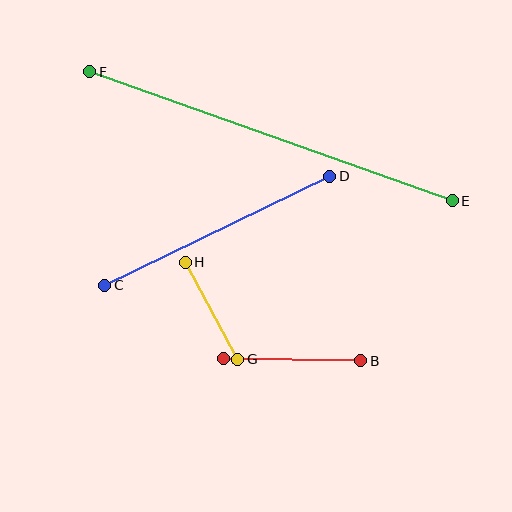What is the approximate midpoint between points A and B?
The midpoint is at approximately (292, 360) pixels.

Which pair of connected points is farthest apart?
Points E and F are farthest apart.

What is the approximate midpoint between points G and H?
The midpoint is at approximately (212, 311) pixels.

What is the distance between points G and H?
The distance is approximately 110 pixels.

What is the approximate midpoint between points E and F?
The midpoint is at approximately (271, 136) pixels.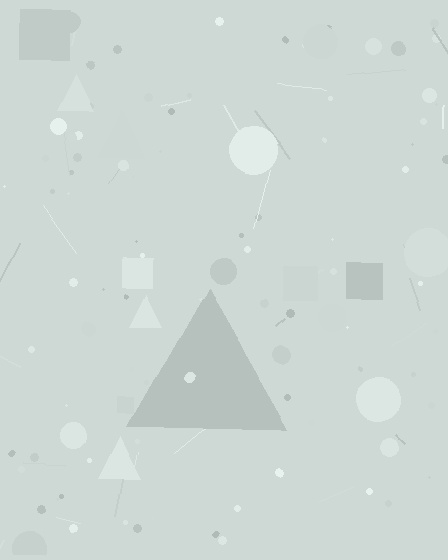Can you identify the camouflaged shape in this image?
The camouflaged shape is a triangle.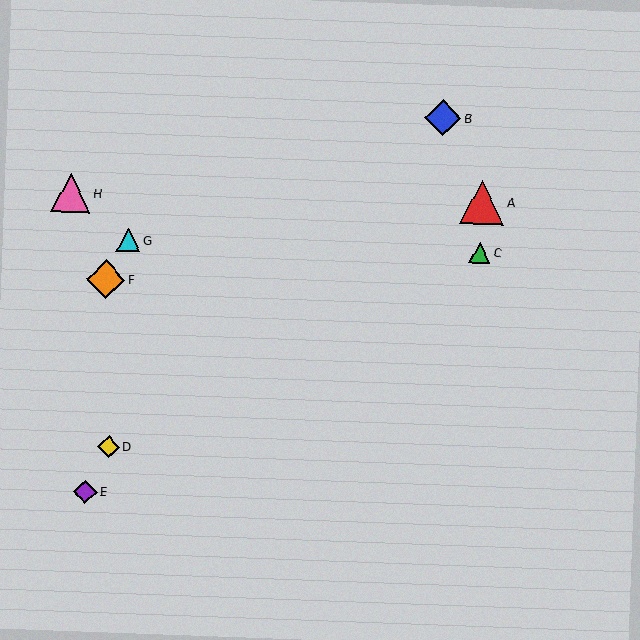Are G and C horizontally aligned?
Yes, both are at y≈240.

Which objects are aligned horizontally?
Objects C, G are aligned horizontally.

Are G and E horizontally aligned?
No, G is at y≈240 and E is at y≈492.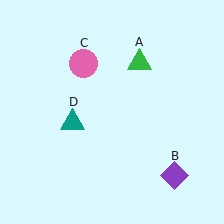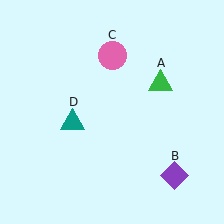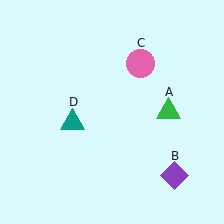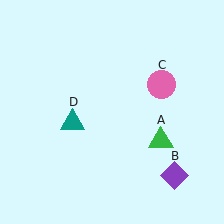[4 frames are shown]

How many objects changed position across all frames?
2 objects changed position: green triangle (object A), pink circle (object C).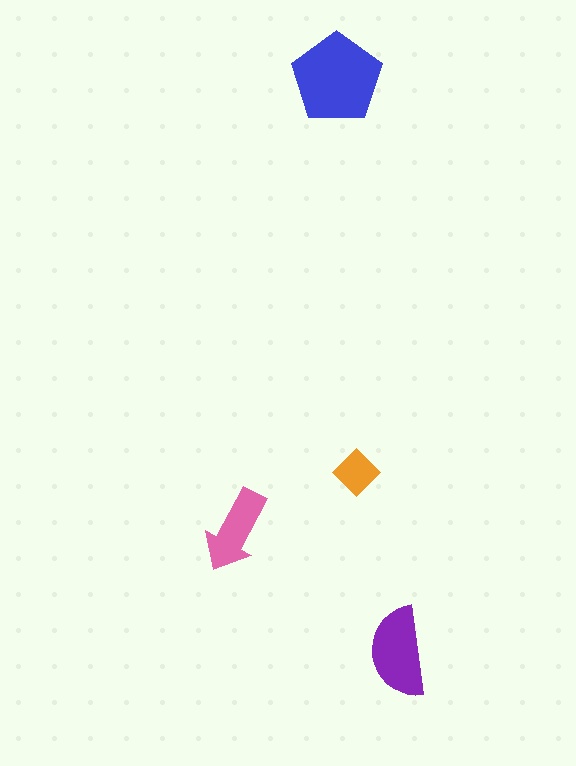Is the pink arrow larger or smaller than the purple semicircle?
Smaller.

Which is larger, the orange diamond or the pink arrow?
The pink arrow.